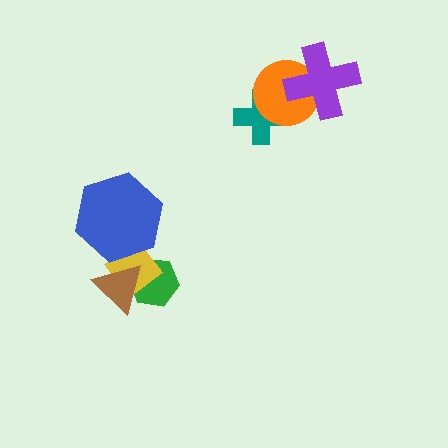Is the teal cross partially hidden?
Yes, it is partially covered by another shape.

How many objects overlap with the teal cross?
1 object overlaps with the teal cross.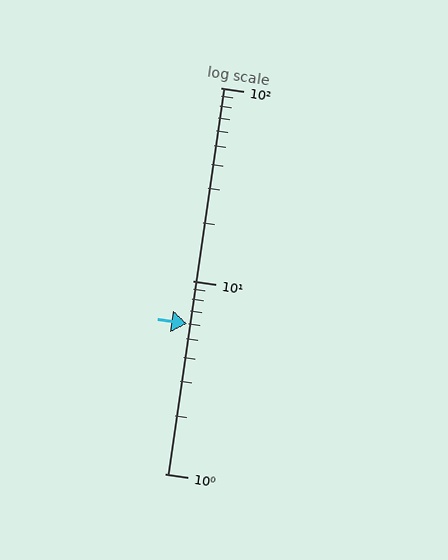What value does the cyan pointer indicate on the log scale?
The pointer indicates approximately 6.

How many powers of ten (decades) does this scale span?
The scale spans 2 decades, from 1 to 100.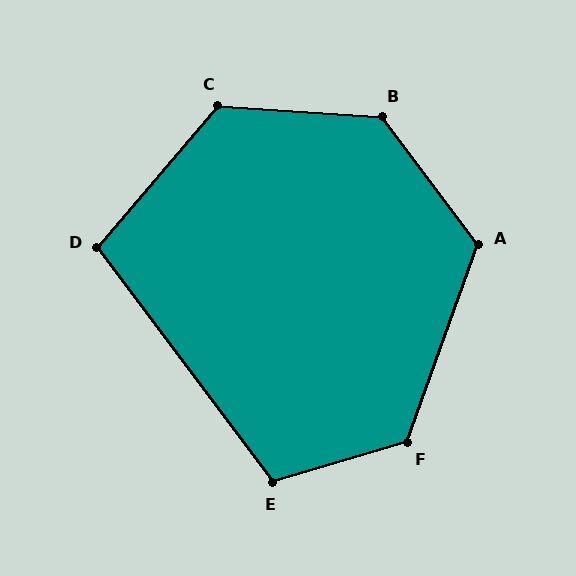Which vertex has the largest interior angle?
B, at approximately 131 degrees.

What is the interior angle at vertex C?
Approximately 127 degrees (obtuse).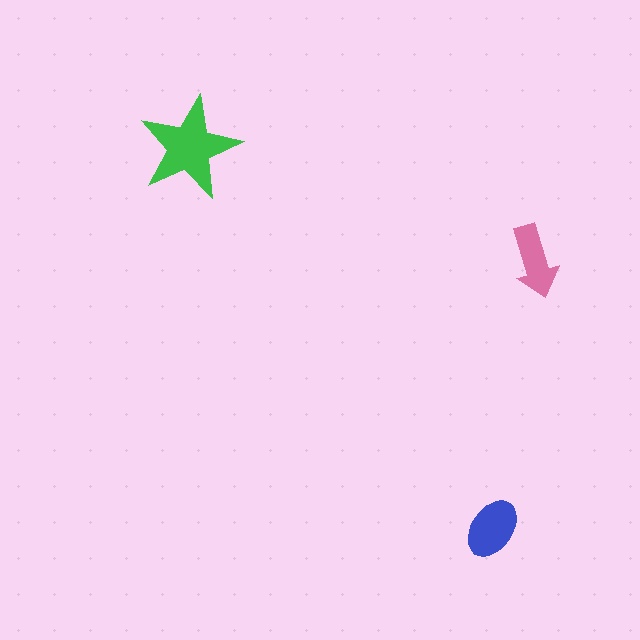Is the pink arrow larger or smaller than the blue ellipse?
Smaller.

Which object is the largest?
The green star.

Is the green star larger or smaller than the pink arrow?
Larger.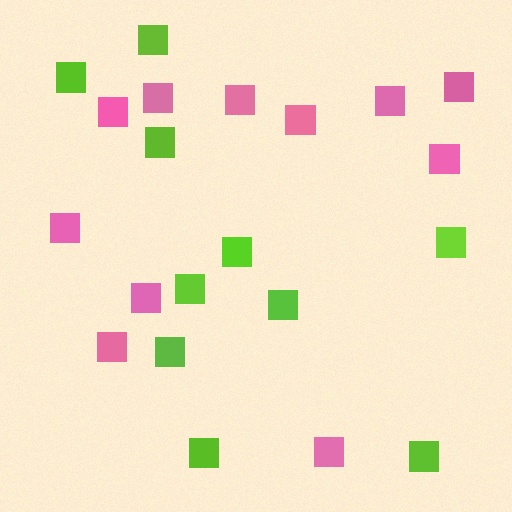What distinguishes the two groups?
There are 2 groups: one group of pink squares (11) and one group of lime squares (10).